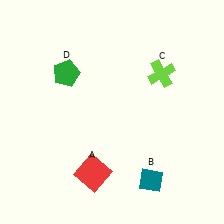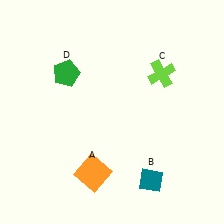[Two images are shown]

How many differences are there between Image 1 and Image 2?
There is 1 difference between the two images.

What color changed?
The square (A) changed from red in Image 1 to orange in Image 2.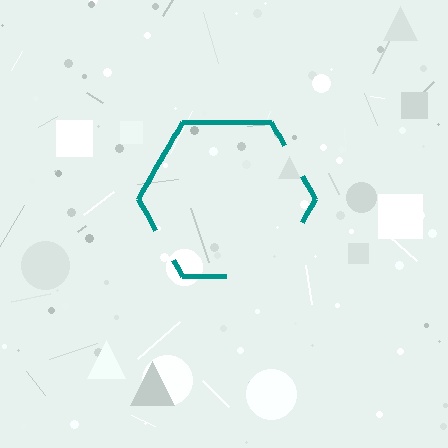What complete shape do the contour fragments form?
The contour fragments form a hexagon.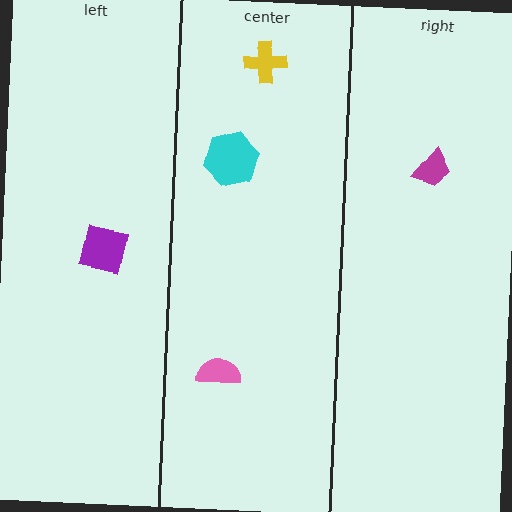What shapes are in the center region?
The pink semicircle, the yellow cross, the cyan hexagon.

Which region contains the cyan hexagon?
The center region.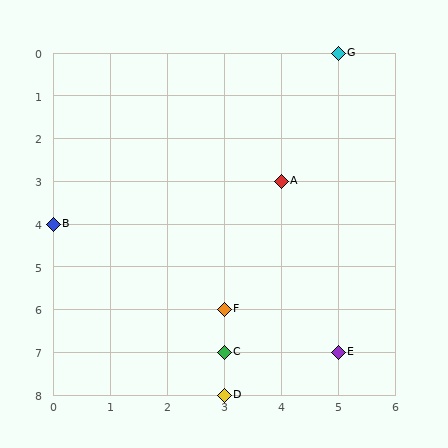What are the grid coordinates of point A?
Point A is at grid coordinates (4, 3).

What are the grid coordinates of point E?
Point E is at grid coordinates (5, 7).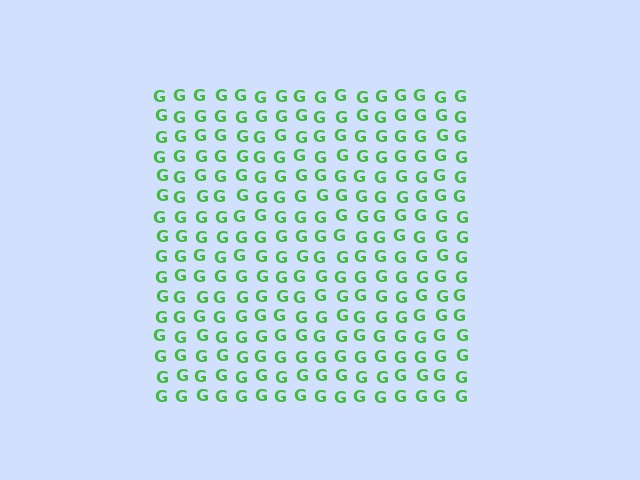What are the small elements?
The small elements are letter G's.